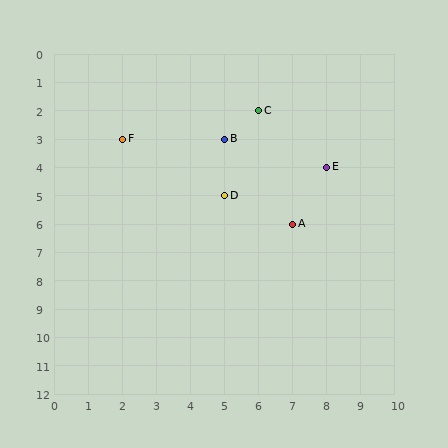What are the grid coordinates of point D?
Point D is at grid coordinates (5, 5).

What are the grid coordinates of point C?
Point C is at grid coordinates (6, 2).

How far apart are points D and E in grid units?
Points D and E are 3 columns and 1 row apart (about 3.2 grid units diagonally).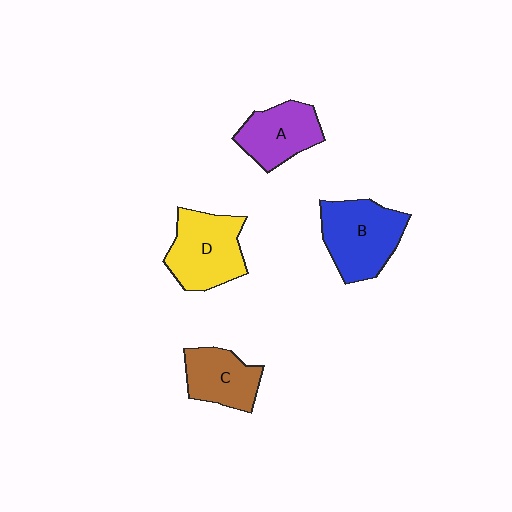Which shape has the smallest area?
Shape C (brown).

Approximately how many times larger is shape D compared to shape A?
Approximately 1.3 times.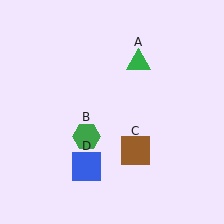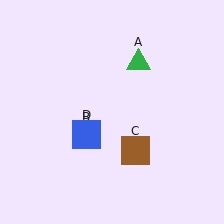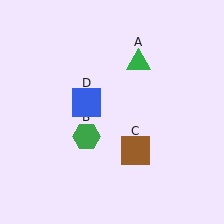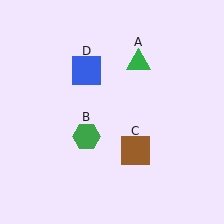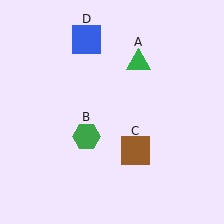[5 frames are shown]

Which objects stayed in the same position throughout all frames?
Green triangle (object A) and green hexagon (object B) and brown square (object C) remained stationary.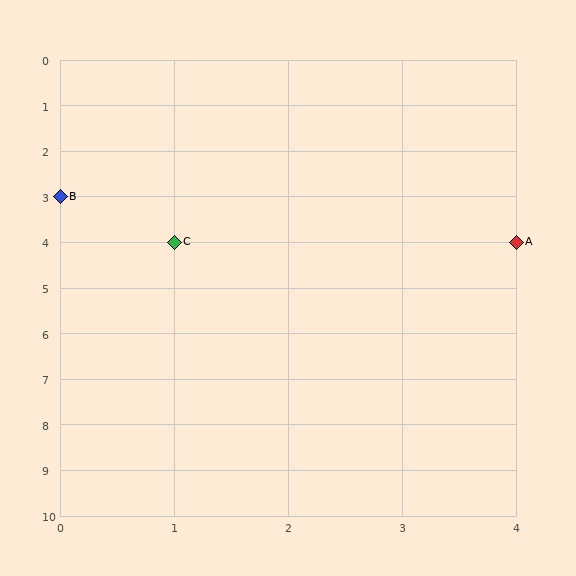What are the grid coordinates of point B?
Point B is at grid coordinates (0, 3).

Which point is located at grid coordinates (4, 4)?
Point A is at (4, 4).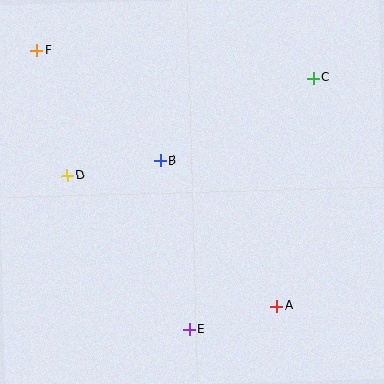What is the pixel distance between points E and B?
The distance between E and B is 171 pixels.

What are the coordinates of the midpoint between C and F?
The midpoint between C and F is at (175, 64).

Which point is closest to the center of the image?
Point B at (160, 161) is closest to the center.